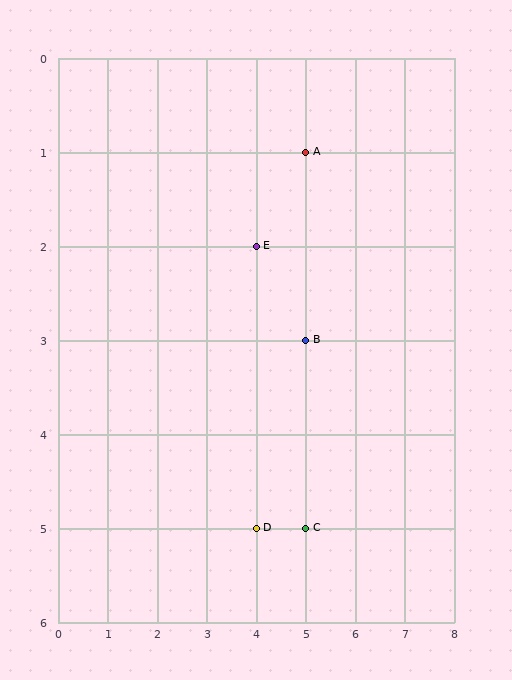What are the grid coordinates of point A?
Point A is at grid coordinates (5, 1).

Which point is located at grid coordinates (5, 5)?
Point C is at (5, 5).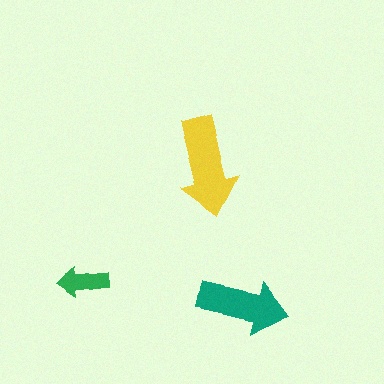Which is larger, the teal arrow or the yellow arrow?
The yellow one.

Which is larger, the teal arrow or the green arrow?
The teal one.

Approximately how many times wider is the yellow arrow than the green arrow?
About 2 times wider.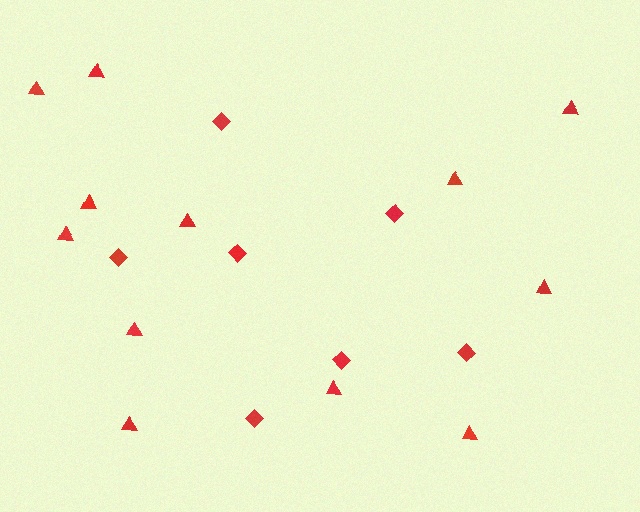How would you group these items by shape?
There are 2 groups: one group of diamonds (7) and one group of triangles (12).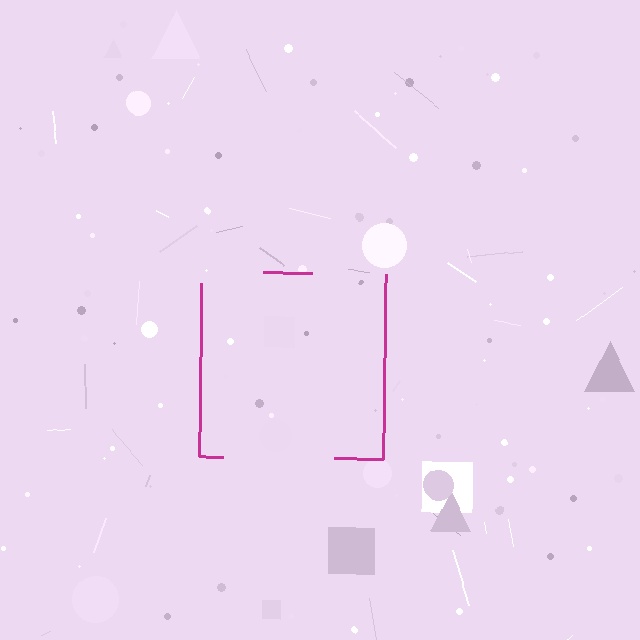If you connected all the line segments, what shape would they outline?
They would outline a square.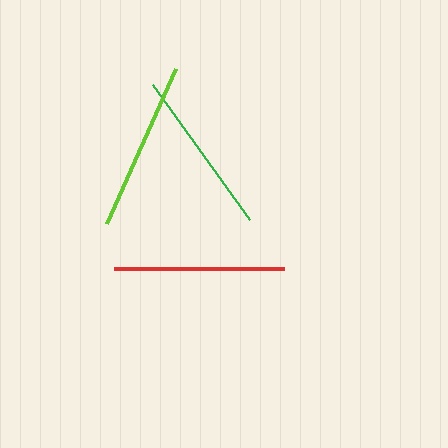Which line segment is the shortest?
The green line is the shortest at approximately 166 pixels.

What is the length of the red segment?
The red segment is approximately 170 pixels long.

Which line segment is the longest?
The red line is the longest at approximately 170 pixels.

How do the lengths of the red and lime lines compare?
The red and lime lines are approximately the same length.